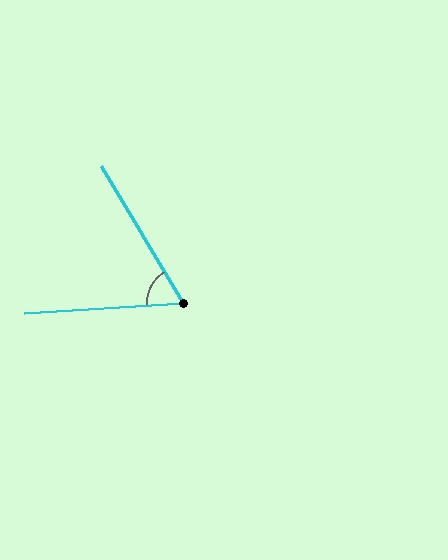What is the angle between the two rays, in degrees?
Approximately 63 degrees.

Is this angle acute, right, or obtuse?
It is acute.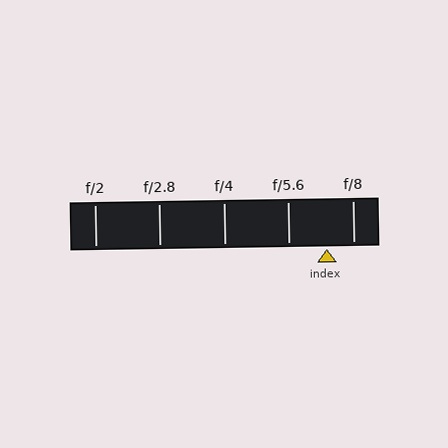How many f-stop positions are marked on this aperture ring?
There are 5 f-stop positions marked.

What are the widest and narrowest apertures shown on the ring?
The widest aperture shown is f/2 and the narrowest is f/8.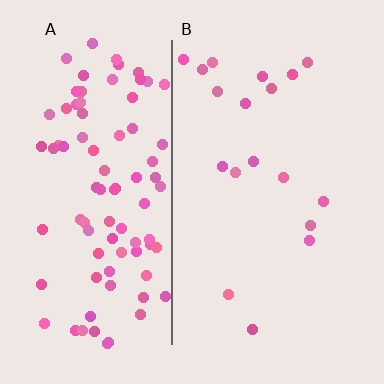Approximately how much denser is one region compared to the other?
Approximately 4.9× — region A over region B.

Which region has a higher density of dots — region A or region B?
A (the left).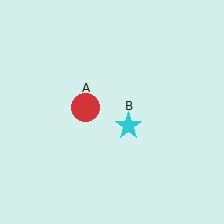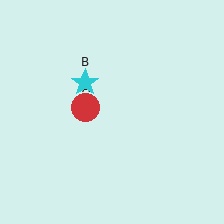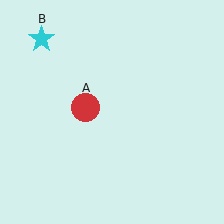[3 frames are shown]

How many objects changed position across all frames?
1 object changed position: cyan star (object B).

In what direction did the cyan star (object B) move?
The cyan star (object B) moved up and to the left.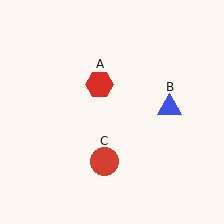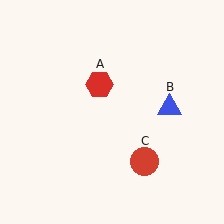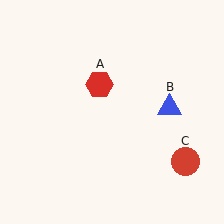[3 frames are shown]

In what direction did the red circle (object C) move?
The red circle (object C) moved right.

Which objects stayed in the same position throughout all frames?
Red hexagon (object A) and blue triangle (object B) remained stationary.